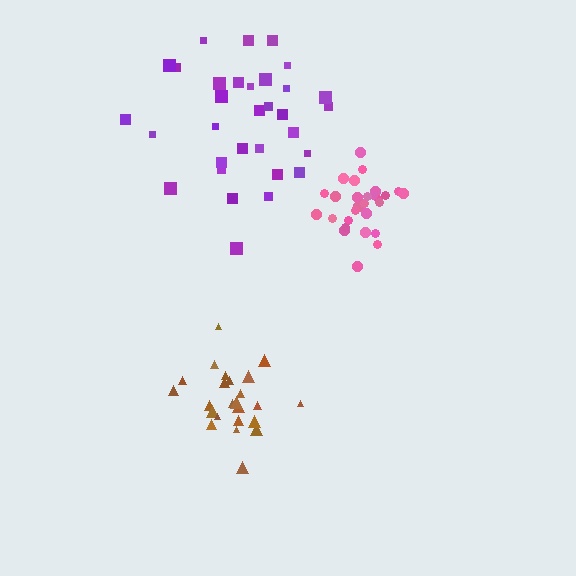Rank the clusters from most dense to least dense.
pink, brown, purple.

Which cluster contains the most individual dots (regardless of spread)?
Purple (34).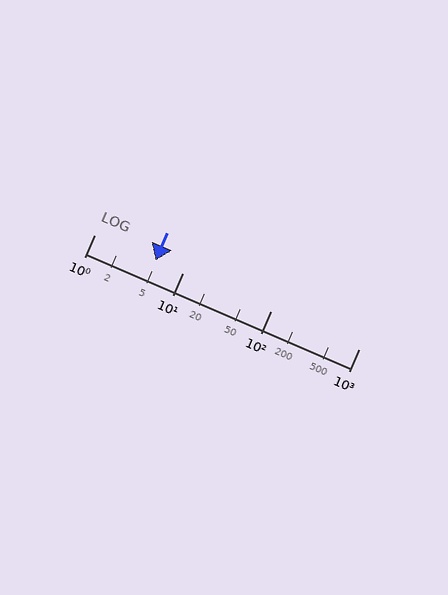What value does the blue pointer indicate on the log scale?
The pointer indicates approximately 4.9.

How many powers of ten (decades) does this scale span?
The scale spans 3 decades, from 1 to 1000.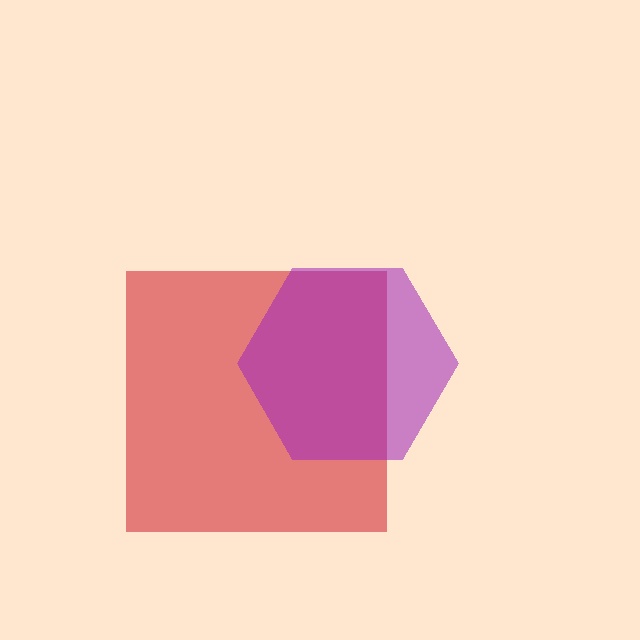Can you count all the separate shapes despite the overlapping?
Yes, there are 2 separate shapes.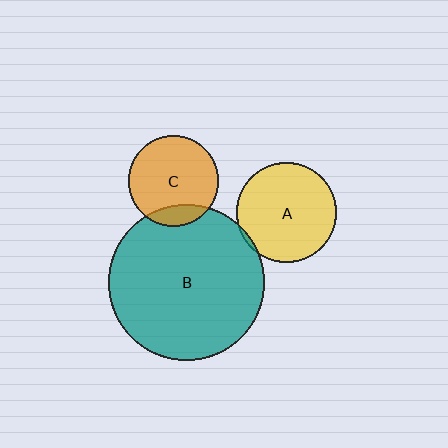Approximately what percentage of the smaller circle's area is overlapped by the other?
Approximately 15%.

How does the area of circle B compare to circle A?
Approximately 2.4 times.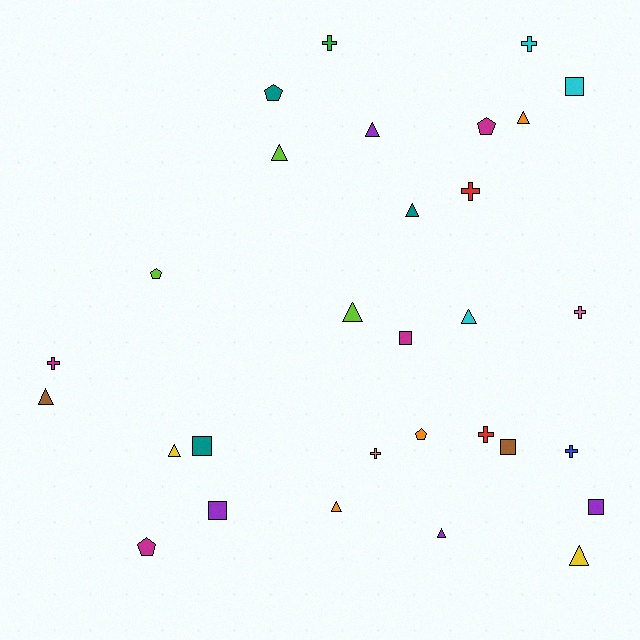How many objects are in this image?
There are 30 objects.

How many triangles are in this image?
There are 11 triangles.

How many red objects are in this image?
There are 2 red objects.